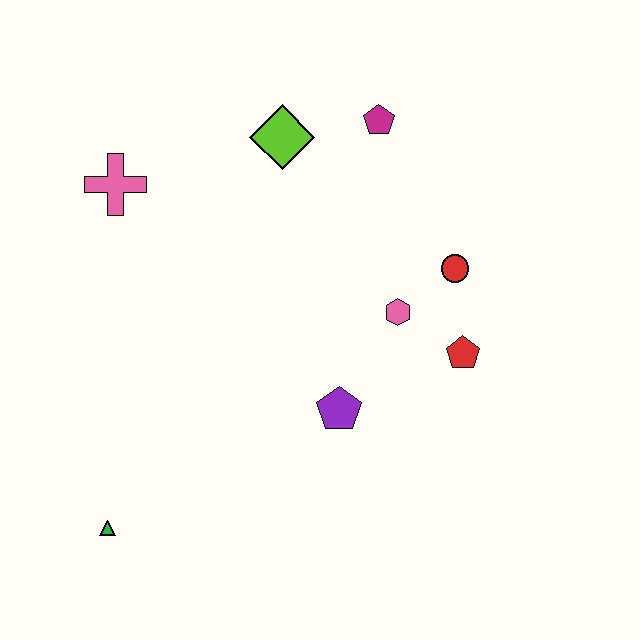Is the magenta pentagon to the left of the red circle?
Yes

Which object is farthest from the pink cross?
The red pentagon is farthest from the pink cross.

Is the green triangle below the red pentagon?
Yes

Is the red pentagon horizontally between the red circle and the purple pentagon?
No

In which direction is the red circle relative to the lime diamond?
The red circle is to the right of the lime diamond.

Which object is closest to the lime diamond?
The magenta pentagon is closest to the lime diamond.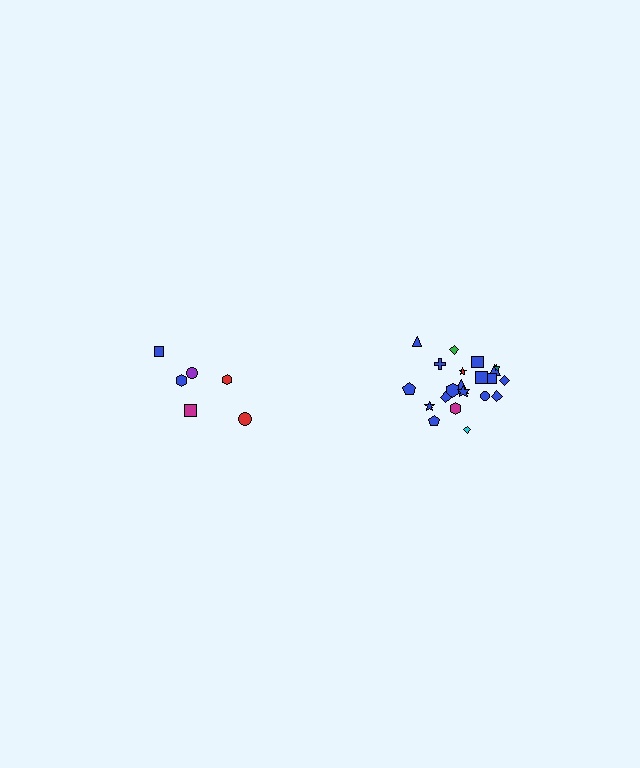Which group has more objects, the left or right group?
The right group.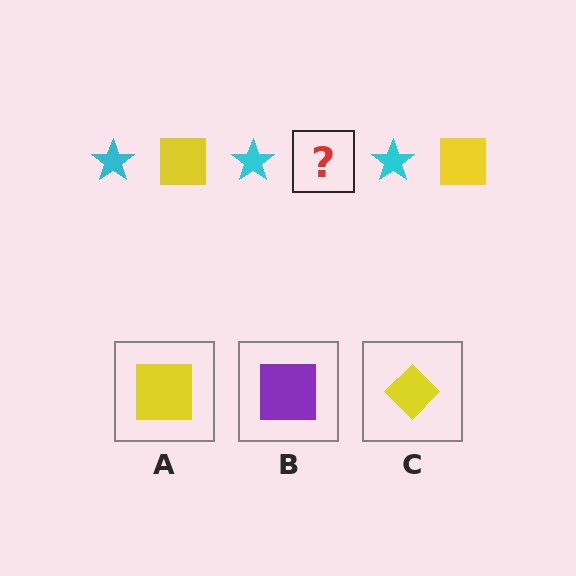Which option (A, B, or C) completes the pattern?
A.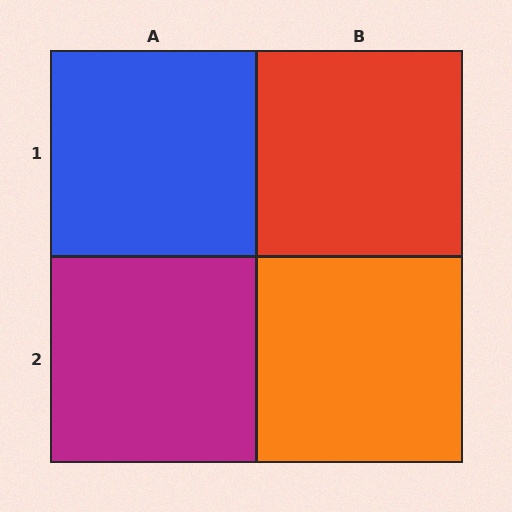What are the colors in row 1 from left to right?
Blue, red.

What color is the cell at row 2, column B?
Orange.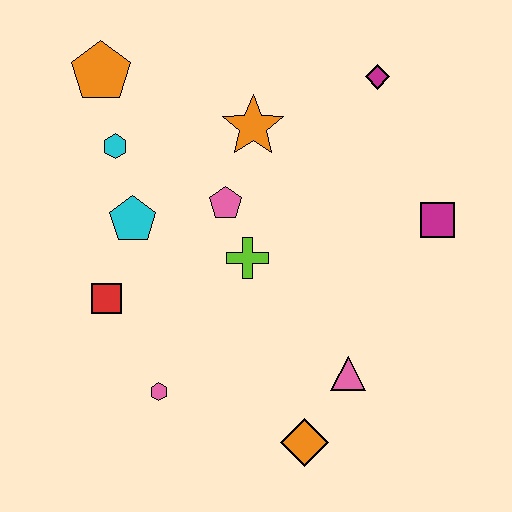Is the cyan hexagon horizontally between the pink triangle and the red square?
Yes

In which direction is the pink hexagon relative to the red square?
The pink hexagon is below the red square.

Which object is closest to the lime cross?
The pink pentagon is closest to the lime cross.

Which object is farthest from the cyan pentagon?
The magenta square is farthest from the cyan pentagon.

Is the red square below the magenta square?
Yes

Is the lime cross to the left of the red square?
No